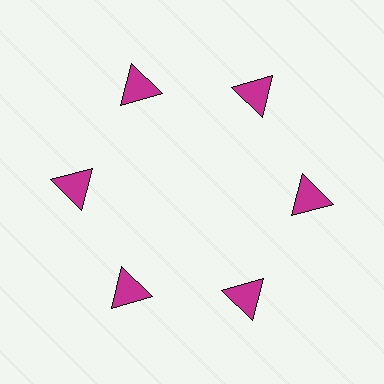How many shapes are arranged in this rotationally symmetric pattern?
There are 6 shapes, arranged in 6 groups of 1.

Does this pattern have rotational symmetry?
Yes, this pattern has 6-fold rotational symmetry. It looks the same after rotating 60 degrees around the center.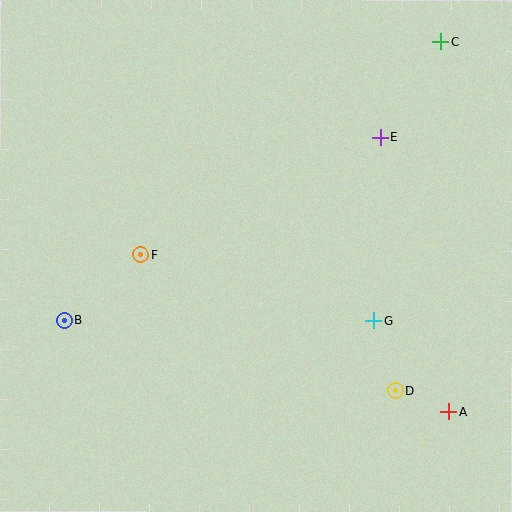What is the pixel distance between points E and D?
The distance between E and D is 254 pixels.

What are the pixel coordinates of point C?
Point C is at (441, 42).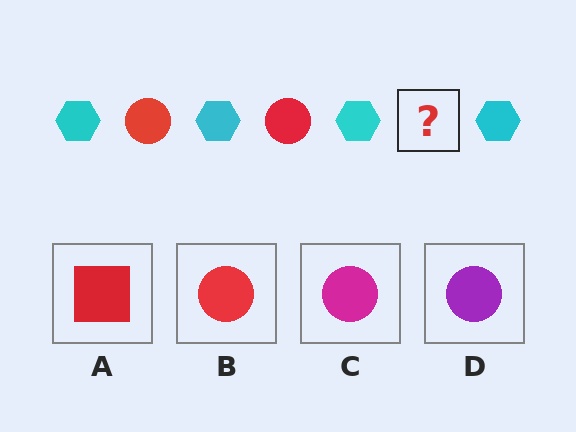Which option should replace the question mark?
Option B.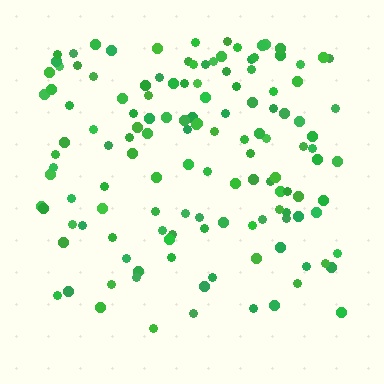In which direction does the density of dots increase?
From bottom to top, with the top side densest.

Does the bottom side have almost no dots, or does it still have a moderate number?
Still a moderate number, just noticeably fewer than the top.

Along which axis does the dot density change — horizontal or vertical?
Vertical.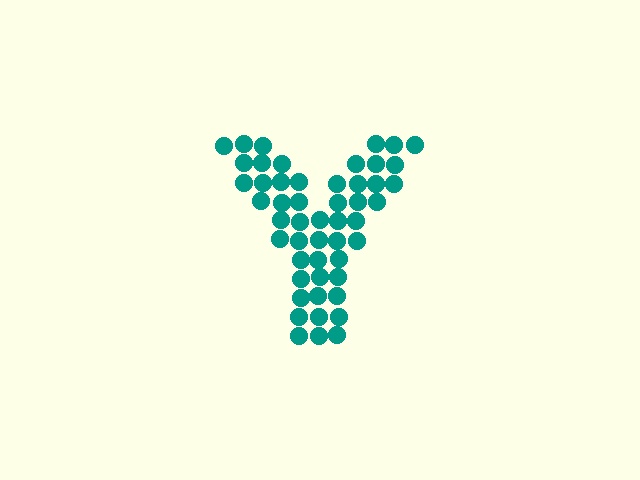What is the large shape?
The large shape is the letter Y.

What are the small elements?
The small elements are circles.